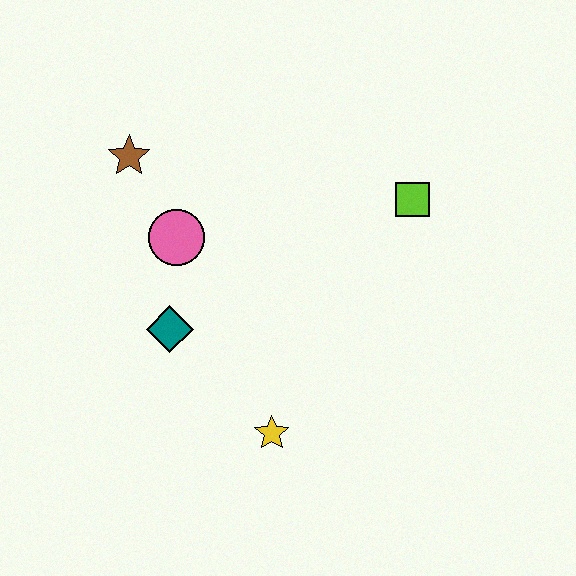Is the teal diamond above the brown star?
No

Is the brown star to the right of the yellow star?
No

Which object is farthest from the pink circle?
The lime square is farthest from the pink circle.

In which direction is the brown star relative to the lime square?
The brown star is to the left of the lime square.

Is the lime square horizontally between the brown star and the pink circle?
No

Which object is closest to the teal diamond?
The pink circle is closest to the teal diamond.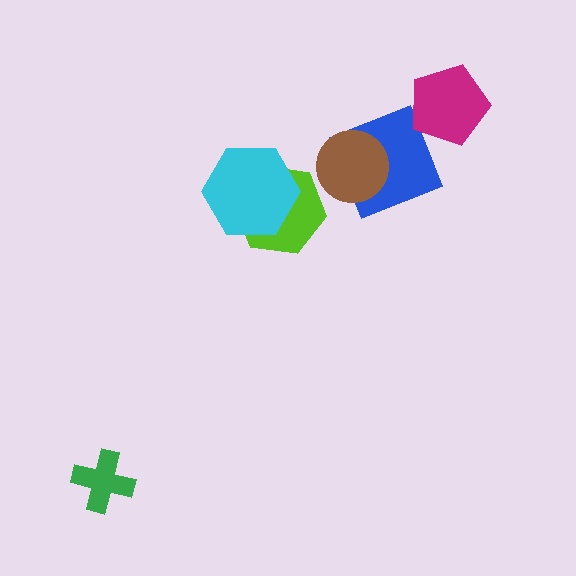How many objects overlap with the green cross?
0 objects overlap with the green cross.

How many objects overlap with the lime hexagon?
1 object overlaps with the lime hexagon.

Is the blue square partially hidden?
Yes, it is partially covered by another shape.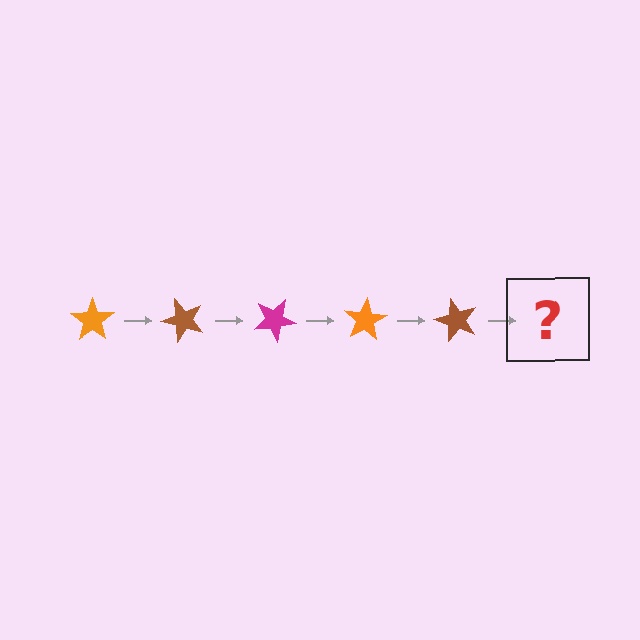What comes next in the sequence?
The next element should be a magenta star, rotated 250 degrees from the start.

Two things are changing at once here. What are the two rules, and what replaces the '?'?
The two rules are that it rotates 50 degrees each step and the color cycles through orange, brown, and magenta. The '?' should be a magenta star, rotated 250 degrees from the start.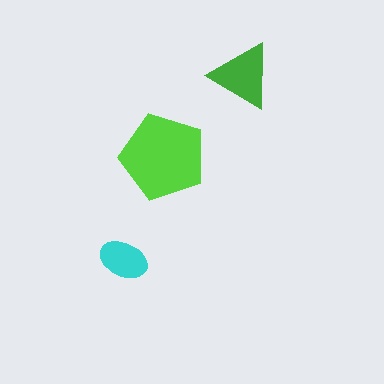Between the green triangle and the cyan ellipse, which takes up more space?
The green triangle.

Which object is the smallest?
The cyan ellipse.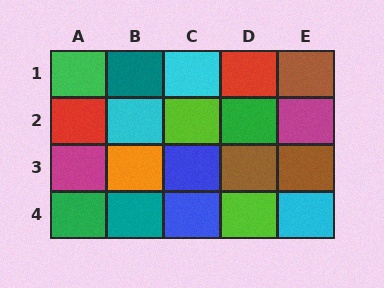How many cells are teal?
2 cells are teal.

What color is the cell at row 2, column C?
Lime.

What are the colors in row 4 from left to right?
Green, teal, blue, lime, cyan.